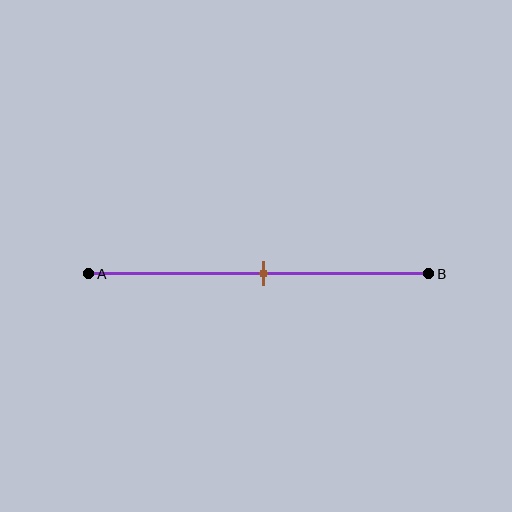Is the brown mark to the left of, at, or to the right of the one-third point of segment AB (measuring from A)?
The brown mark is to the right of the one-third point of segment AB.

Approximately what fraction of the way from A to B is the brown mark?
The brown mark is approximately 50% of the way from A to B.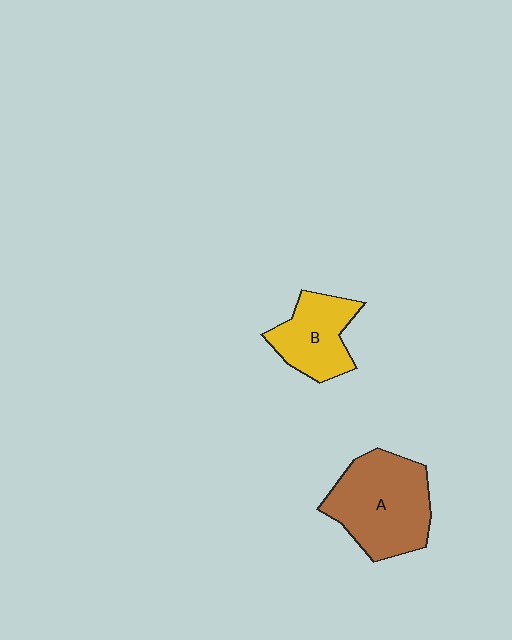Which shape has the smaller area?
Shape B (yellow).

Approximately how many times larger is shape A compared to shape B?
Approximately 1.6 times.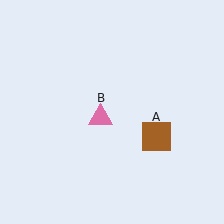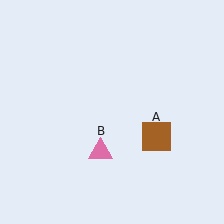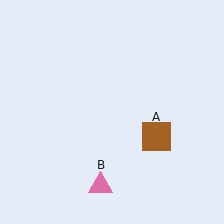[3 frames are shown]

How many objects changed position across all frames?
1 object changed position: pink triangle (object B).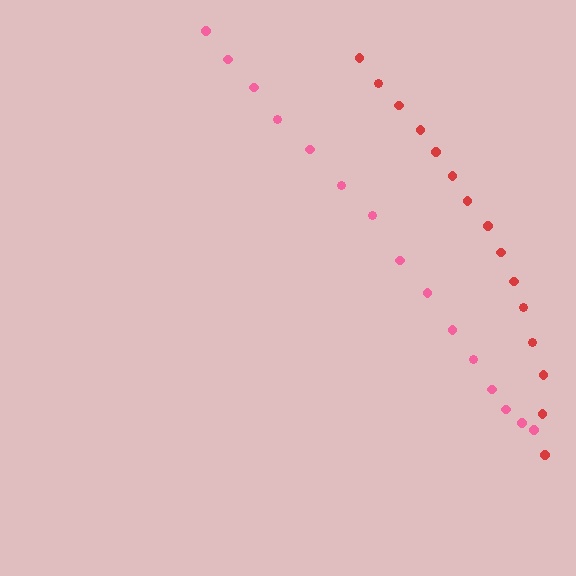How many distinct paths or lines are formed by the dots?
There are 2 distinct paths.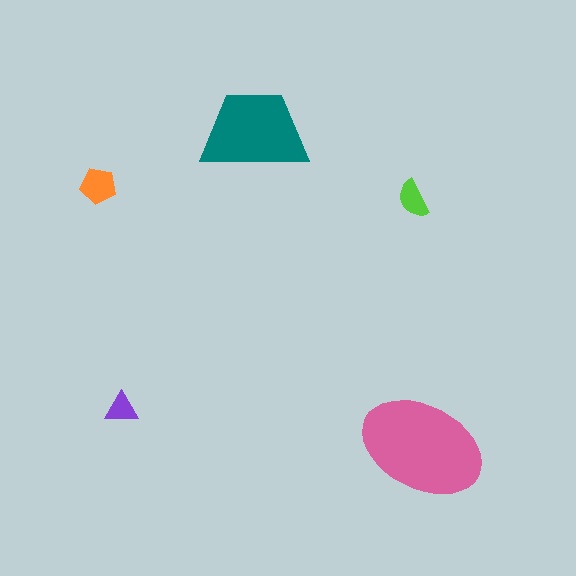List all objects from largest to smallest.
The pink ellipse, the teal trapezoid, the orange pentagon, the lime semicircle, the purple triangle.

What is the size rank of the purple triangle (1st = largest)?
5th.